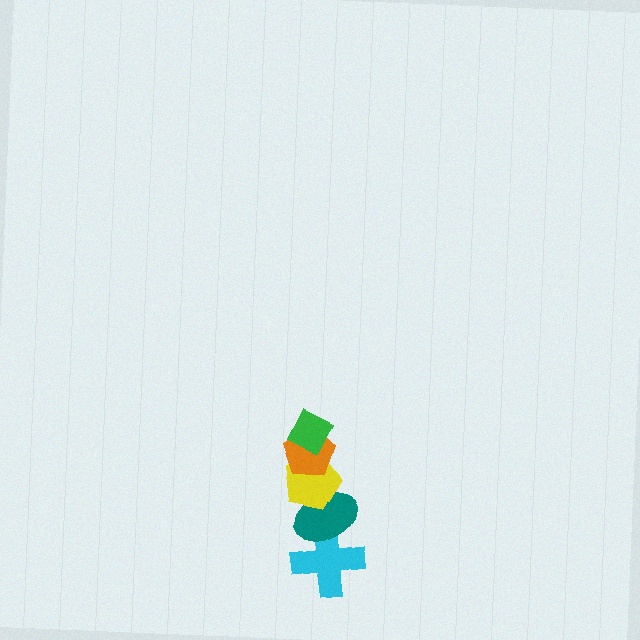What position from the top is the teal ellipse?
The teal ellipse is 4th from the top.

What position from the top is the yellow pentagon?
The yellow pentagon is 3rd from the top.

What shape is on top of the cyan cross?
The teal ellipse is on top of the cyan cross.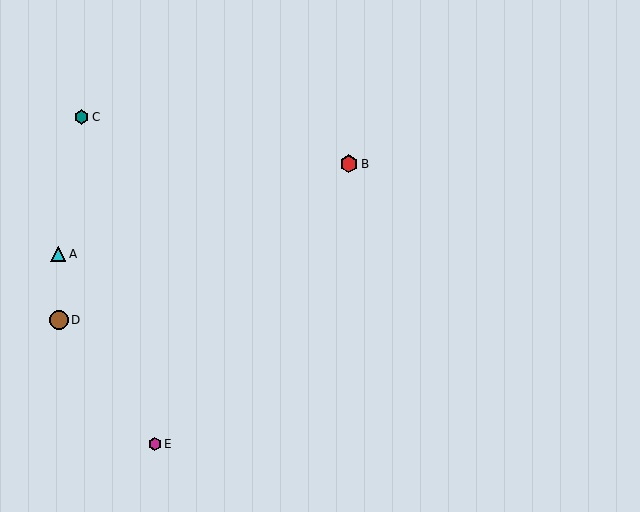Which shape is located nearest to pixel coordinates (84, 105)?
The teal hexagon (labeled C) at (82, 117) is nearest to that location.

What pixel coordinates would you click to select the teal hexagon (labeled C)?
Click at (82, 117) to select the teal hexagon C.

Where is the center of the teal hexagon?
The center of the teal hexagon is at (82, 117).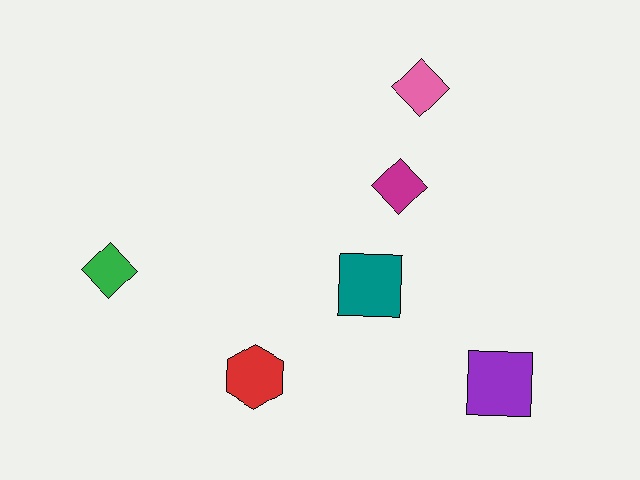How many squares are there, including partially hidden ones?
There are 2 squares.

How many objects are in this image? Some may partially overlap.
There are 6 objects.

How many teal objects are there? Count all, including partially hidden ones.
There is 1 teal object.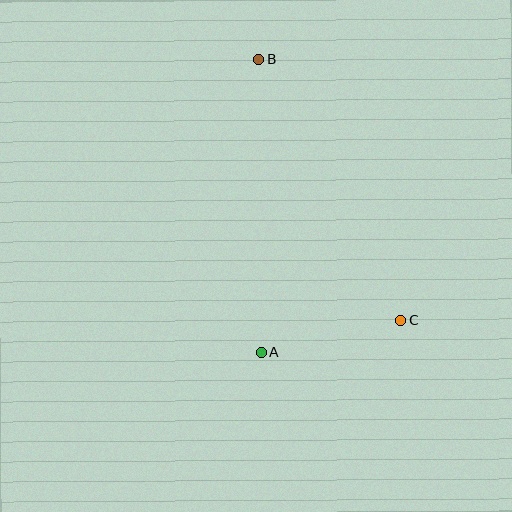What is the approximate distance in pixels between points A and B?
The distance between A and B is approximately 293 pixels.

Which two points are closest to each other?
Points A and C are closest to each other.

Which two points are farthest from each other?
Points B and C are farthest from each other.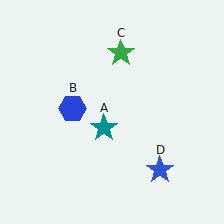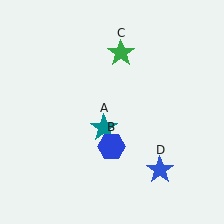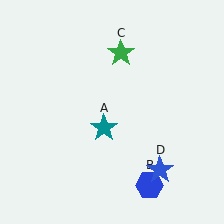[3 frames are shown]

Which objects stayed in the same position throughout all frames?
Teal star (object A) and green star (object C) and blue star (object D) remained stationary.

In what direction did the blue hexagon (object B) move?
The blue hexagon (object B) moved down and to the right.